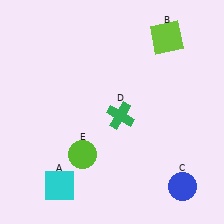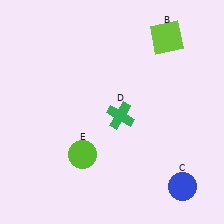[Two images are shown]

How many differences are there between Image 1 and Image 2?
There is 1 difference between the two images.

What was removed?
The cyan square (A) was removed in Image 2.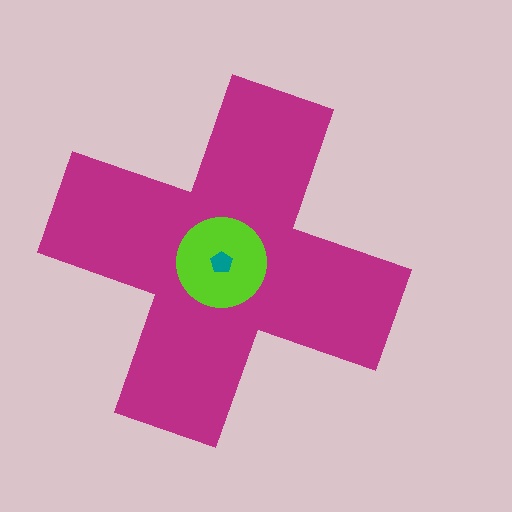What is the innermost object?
The teal pentagon.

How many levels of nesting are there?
3.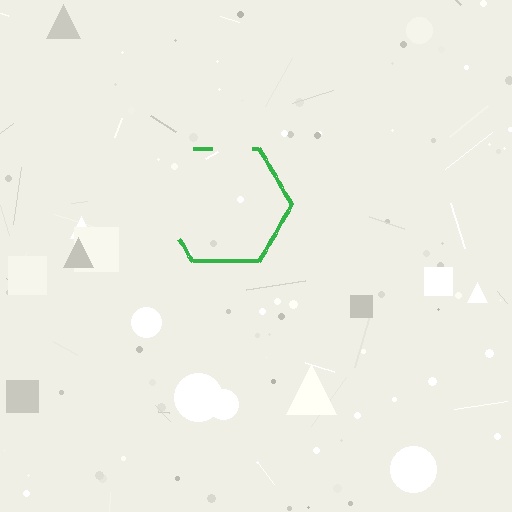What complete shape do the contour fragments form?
The contour fragments form a hexagon.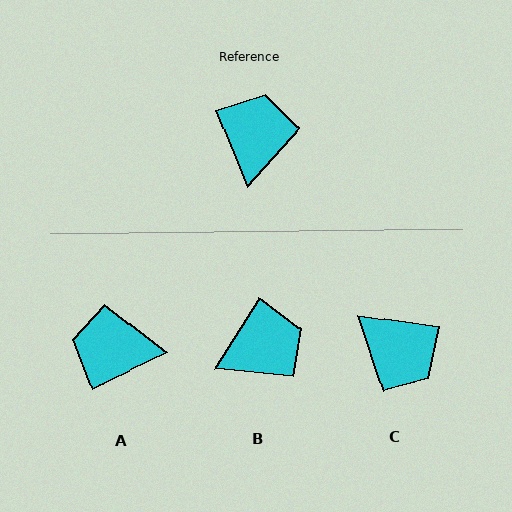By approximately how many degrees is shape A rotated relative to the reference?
Approximately 93 degrees counter-clockwise.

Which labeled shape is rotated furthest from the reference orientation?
C, about 121 degrees away.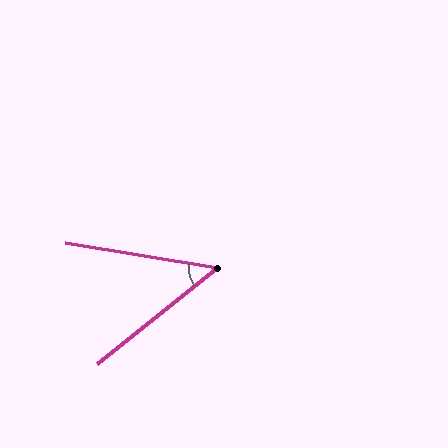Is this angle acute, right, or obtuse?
It is acute.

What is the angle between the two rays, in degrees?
Approximately 48 degrees.